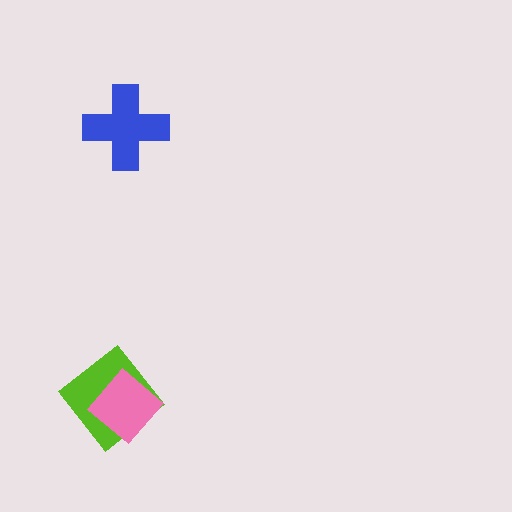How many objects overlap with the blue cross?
0 objects overlap with the blue cross.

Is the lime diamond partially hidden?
Yes, it is partially covered by another shape.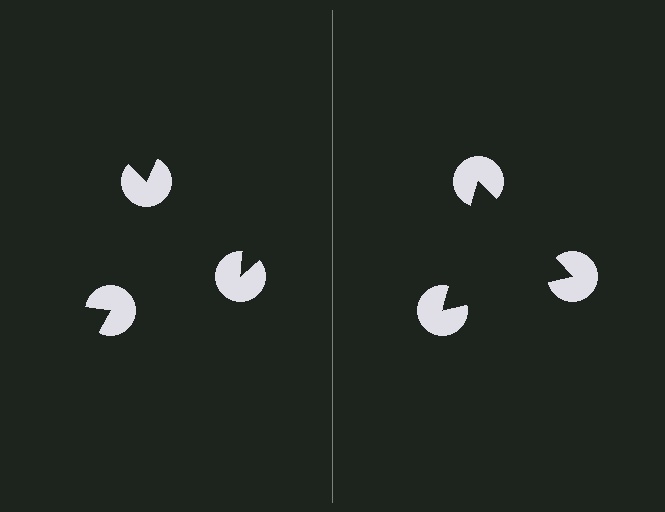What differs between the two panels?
The pac-man discs are positioned identically on both sides; only the wedge orientations differ. On the right they align to a triangle; on the left they are misaligned.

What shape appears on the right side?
An illusory triangle.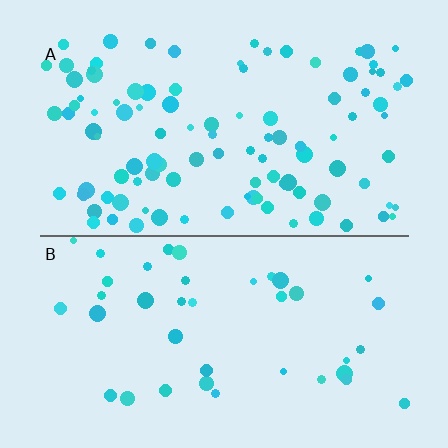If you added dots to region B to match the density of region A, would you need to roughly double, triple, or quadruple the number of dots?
Approximately triple.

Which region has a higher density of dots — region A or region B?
A (the top).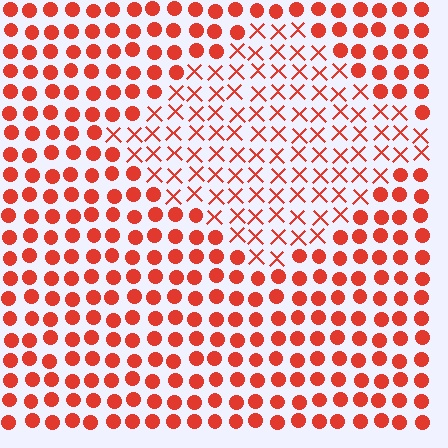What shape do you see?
I see a diamond.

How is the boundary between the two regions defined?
The boundary is defined by a change in element shape: X marks inside vs. circles outside. All elements share the same color and spacing.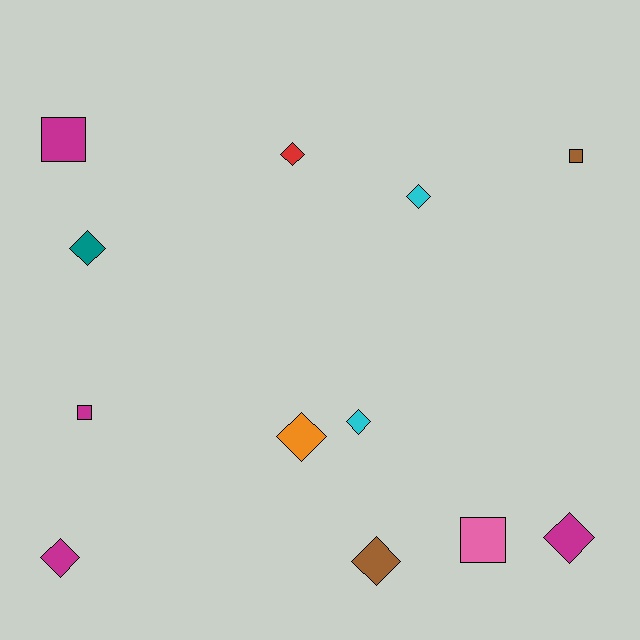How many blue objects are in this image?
There are no blue objects.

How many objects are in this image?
There are 12 objects.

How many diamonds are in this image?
There are 8 diamonds.